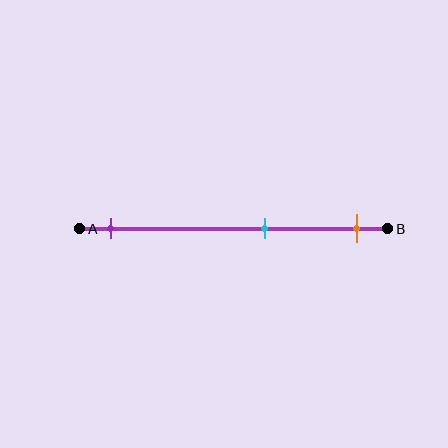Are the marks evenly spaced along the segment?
No, the marks are not evenly spaced.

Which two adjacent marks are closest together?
The cyan and orange marks are the closest adjacent pair.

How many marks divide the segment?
There are 3 marks dividing the segment.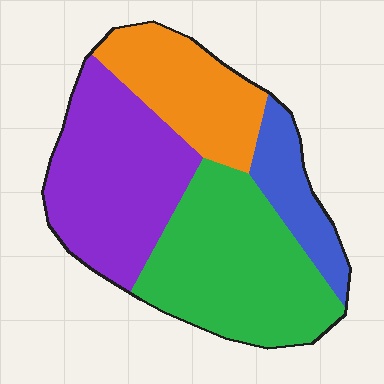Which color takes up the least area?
Blue, at roughly 10%.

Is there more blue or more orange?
Orange.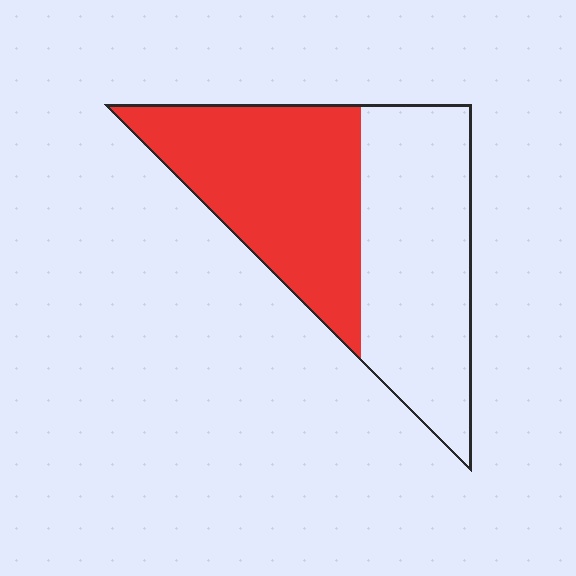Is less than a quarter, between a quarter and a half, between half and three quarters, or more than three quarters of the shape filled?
Between a quarter and a half.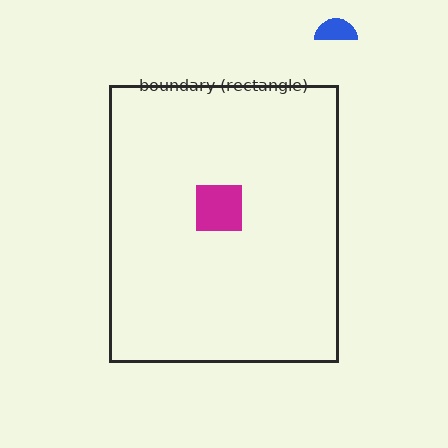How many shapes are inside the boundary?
1 inside, 1 outside.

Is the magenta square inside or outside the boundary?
Inside.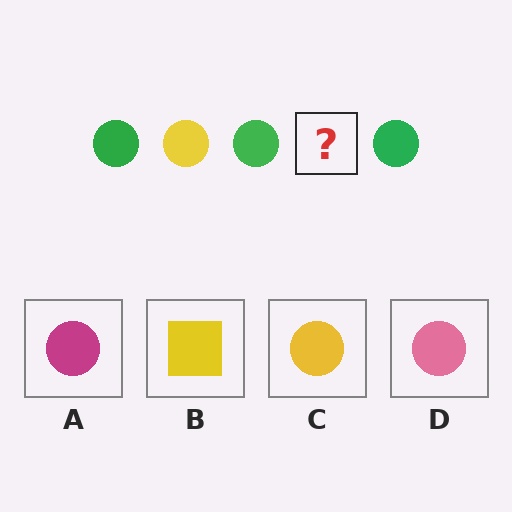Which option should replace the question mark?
Option C.